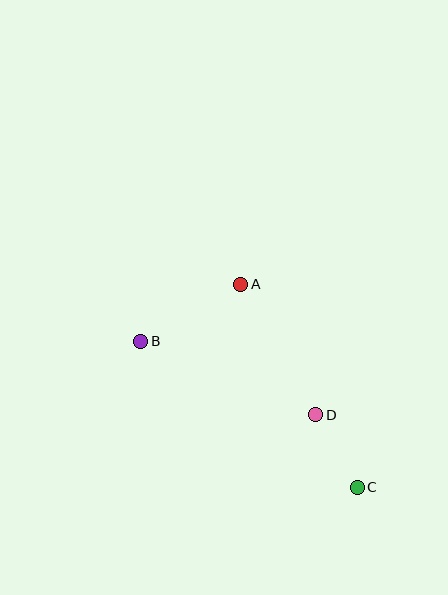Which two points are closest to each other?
Points C and D are closest to each other.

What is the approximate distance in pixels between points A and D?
The distance between A and D is approximately 151 pixels.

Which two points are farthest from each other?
Points B and C are farthest from each other.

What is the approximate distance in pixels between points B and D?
The distance between B and D is approximately 190 pixels.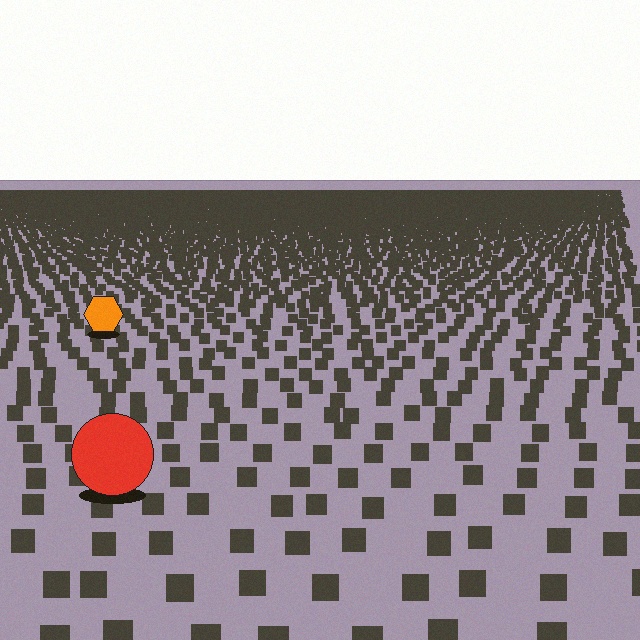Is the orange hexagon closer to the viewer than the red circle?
No. The red circle is closer — you can tell from the texture gradient: the ground texture is coarser near it.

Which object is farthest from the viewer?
The orange hexagon is farthest from the viewer. It appears smaller and the ground texture around it is denser.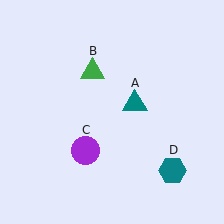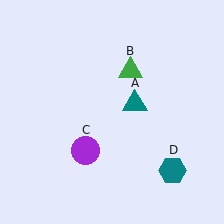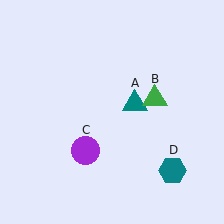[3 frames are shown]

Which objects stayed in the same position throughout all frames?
Teal triangle (object A) and purple circle (object C) and teal hexagon (object D) remained stationary.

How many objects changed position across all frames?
1 object changed position: green triangle (object B).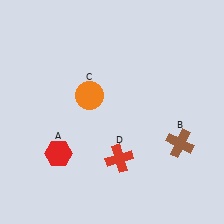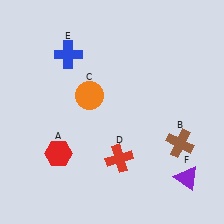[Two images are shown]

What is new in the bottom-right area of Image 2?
A purple triangle (F) was added in the bottom-right area of Image 2.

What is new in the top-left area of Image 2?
A blue cross (E) was added in the top-left area of Image 2.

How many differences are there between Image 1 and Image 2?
There are 2 differences between the two images.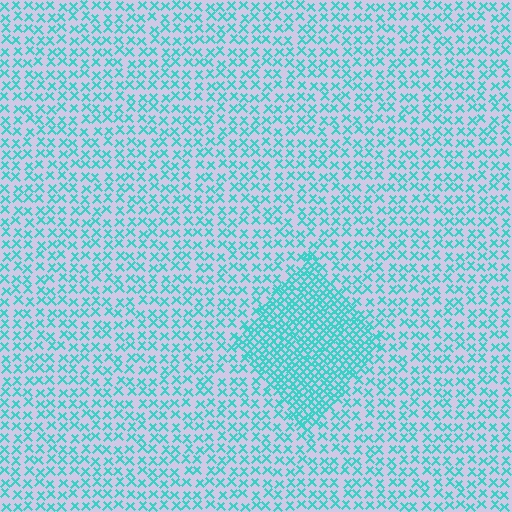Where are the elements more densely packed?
The elements are more densely packed inside the diamond boundary.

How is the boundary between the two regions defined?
The boundary is defined by a change in element density (approximately 2.2x ratio). All elements are the same color, size, and shape.